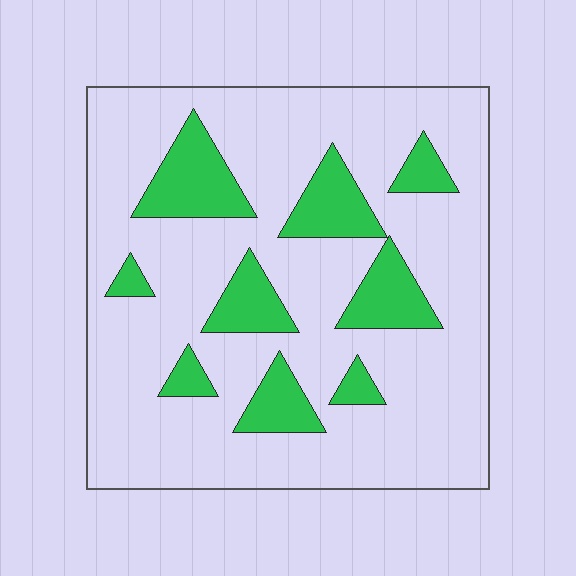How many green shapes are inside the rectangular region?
9.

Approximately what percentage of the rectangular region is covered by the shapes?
Approximately 20%.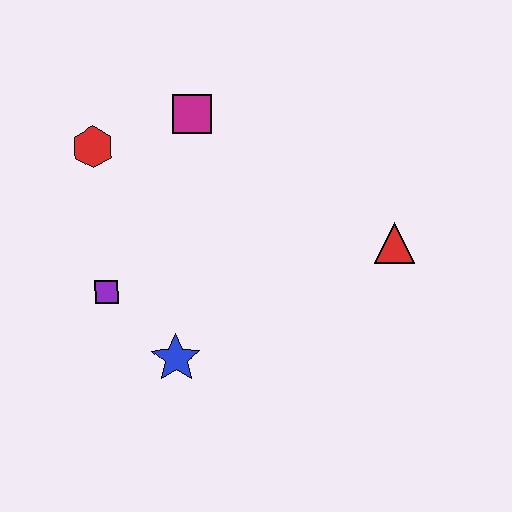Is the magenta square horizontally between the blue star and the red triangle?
Yes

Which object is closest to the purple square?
The blue star is closest to the purple square.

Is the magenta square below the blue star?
No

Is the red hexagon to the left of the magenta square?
Yes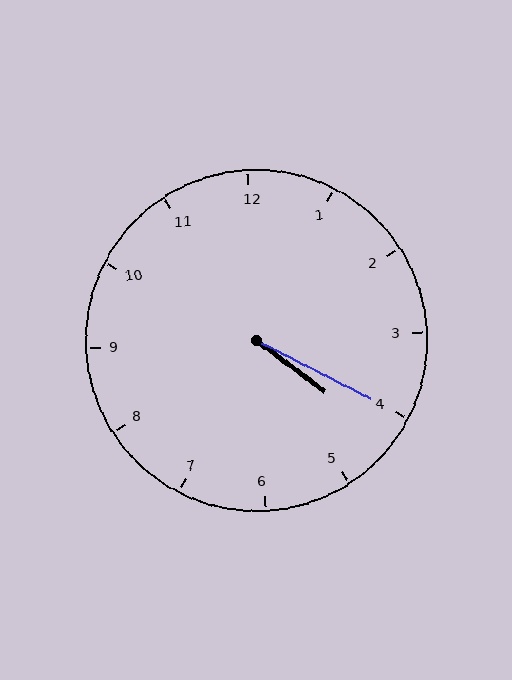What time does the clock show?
4:20.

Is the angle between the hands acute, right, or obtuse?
It is acute.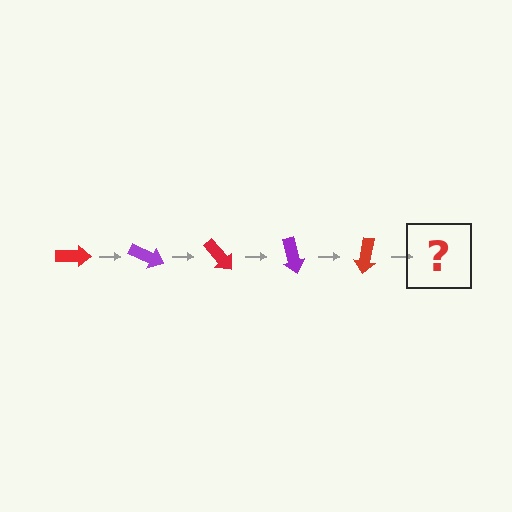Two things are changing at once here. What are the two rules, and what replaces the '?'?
The two rules are that it rotates 25 degrees each step and the color cycles through red and purple. The '?' should be a purple arrow, rotated 125 degrees from the start.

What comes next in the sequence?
The next element should be a purple arrow, rotated 125 degrees from the start.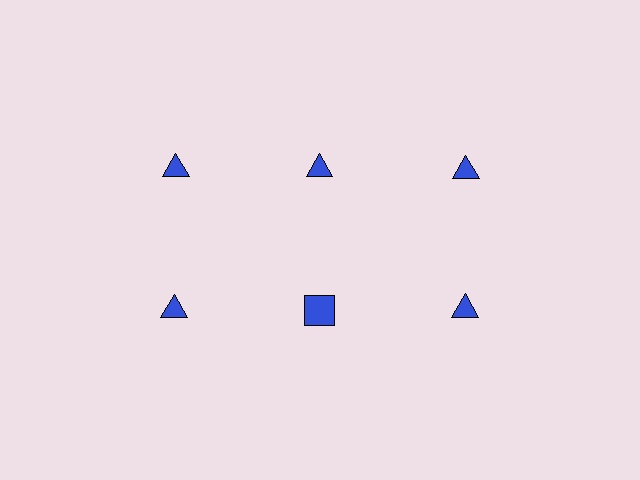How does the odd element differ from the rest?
It has a different shape: square instead of triangle.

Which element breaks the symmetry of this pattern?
The blue square in the second row, second from left column breaks the symmetry. All other shapes are blue triangles.